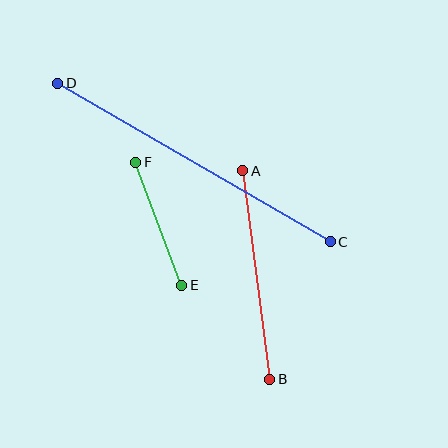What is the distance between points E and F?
The distance is approximately 131 pixels.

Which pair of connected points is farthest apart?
Points C and D are farthest apart.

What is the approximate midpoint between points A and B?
The midpoint is at approximately (256, 275) pixels.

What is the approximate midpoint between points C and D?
The midpoint is at approximately (194, 163) pixels.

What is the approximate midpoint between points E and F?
The midpoint is at approximately (159, 224) pixels.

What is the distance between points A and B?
The distance is approximately 211 pixels.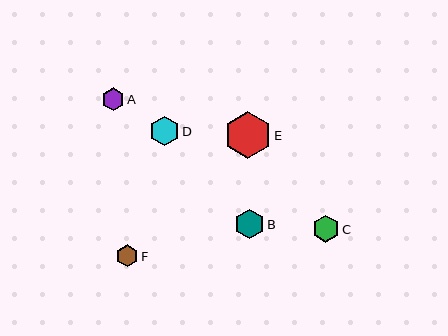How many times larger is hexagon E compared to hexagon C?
Hexagon E is approximately 1.7 times the size of hexagon C.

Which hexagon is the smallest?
Hexagon F is the smallest with a size of approximately 22 pixels.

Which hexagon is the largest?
Hexagon E is the largest with a size of approximately 47 pixels.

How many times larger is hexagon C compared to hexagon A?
Hexagon C is approximately 1.2 times the size of hexagon A.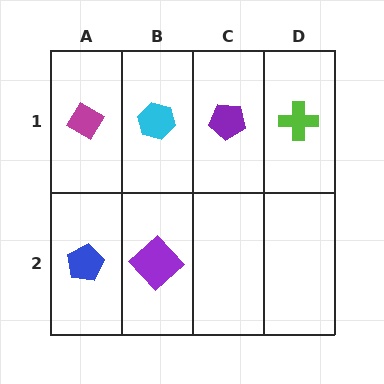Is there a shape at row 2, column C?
No, that cell is empty.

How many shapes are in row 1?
4 shapes.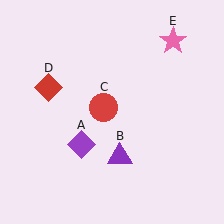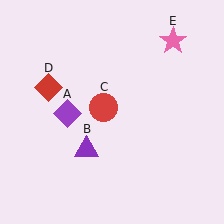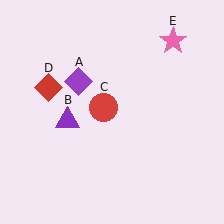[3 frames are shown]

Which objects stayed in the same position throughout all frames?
Red circle (object C) and red diamond (object D) and pink star (object E) remained stationary.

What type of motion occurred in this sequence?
The purple diamond (object A), purple triangle (object B) rotated clockwise around the center of the scene.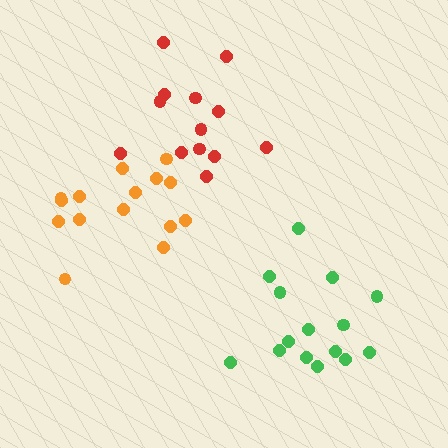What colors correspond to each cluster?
The clusters are colored: green, red, orange.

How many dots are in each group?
Group 1: 15 dots, Group 2: 13 dots, Group 3: 15 dots (43 total).